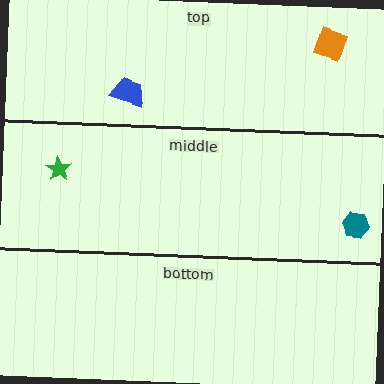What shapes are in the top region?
The orange diamond, the blue trapezoid.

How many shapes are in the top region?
2.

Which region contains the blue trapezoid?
The top region.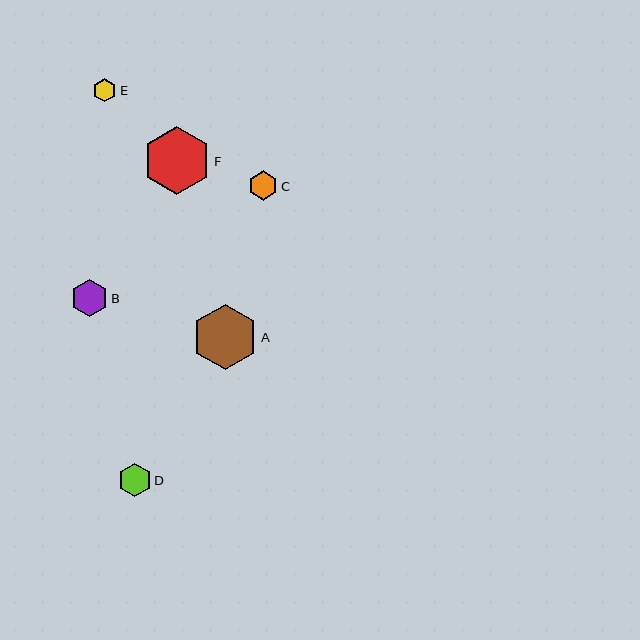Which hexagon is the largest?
Hexagon F is the largest with a size of approximately 68 pixels.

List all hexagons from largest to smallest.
From largest to smallest: F, A, B, D, C, E.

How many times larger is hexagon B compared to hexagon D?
Hexagon B is approximately 1.1 times the size of hexagon D.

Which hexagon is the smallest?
Hexagon E is the smallest with a size of approximately 24 pixels.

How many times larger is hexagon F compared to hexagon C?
Hexagon F is approximately 2.3 times the size of hexagon C.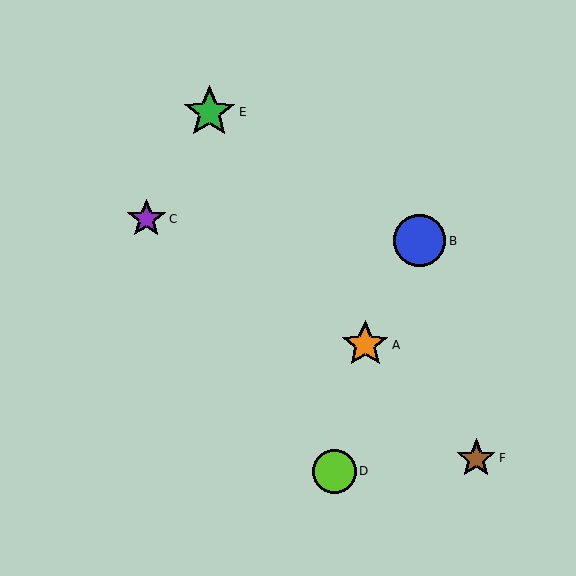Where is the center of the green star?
The center of the green star is at (209, 112).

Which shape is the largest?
The blue circle (labeled B) is the largest.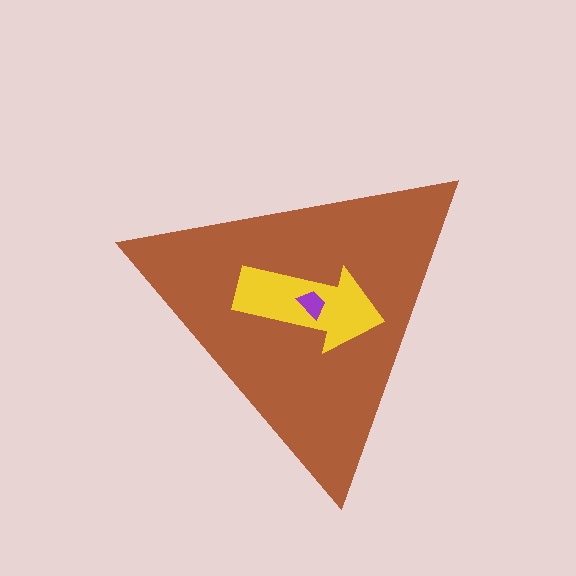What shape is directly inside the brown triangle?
The yellow arrow.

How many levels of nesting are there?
3.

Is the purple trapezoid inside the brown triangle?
Yes.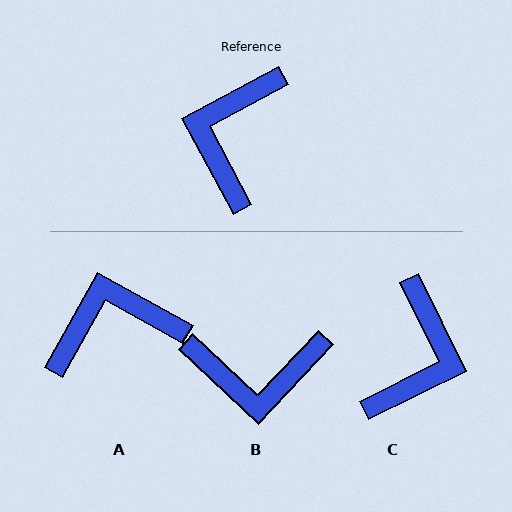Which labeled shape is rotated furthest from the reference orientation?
C, about 178 degrees away.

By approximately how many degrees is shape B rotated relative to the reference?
Approximately 109 degrees counter-clockwise.